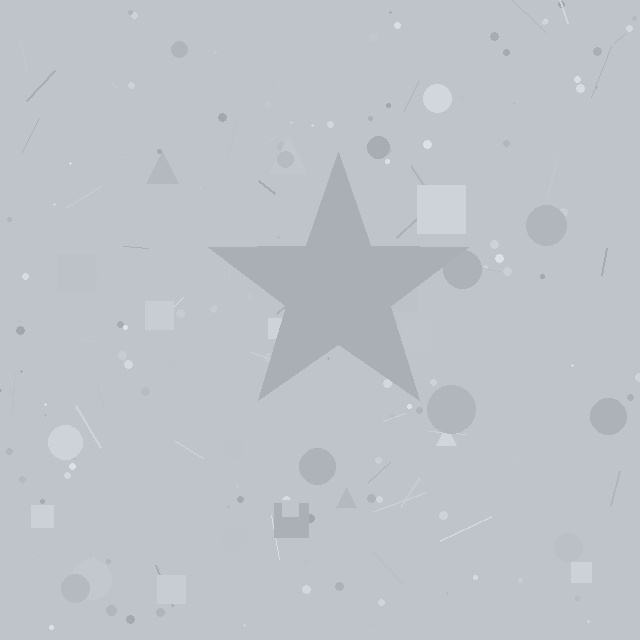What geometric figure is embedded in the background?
A star is embedded in the background.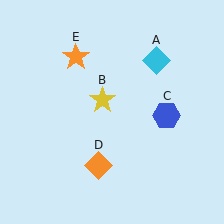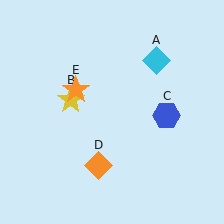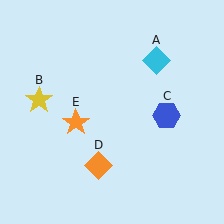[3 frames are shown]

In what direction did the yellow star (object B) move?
The yellow star (object B) moved left.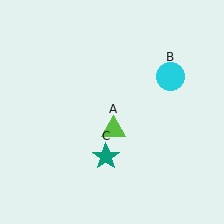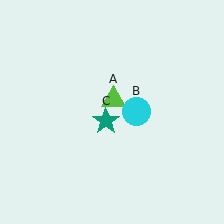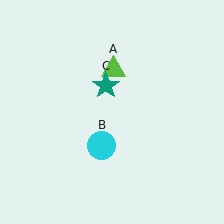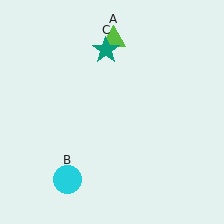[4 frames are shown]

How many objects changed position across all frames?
3 objects changed position: lime triangle (object A), cyan circle (object B), teal star (object C).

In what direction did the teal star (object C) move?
The teal star (object C) moved up.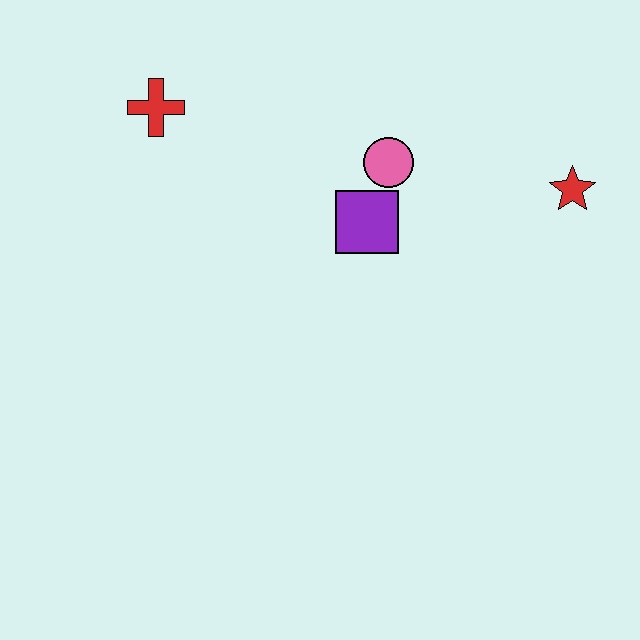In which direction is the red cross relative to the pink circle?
The red cross is to the left of the pink circle.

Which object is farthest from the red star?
The red cross is farthest from the red star.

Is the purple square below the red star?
Yes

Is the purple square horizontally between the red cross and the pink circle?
Yes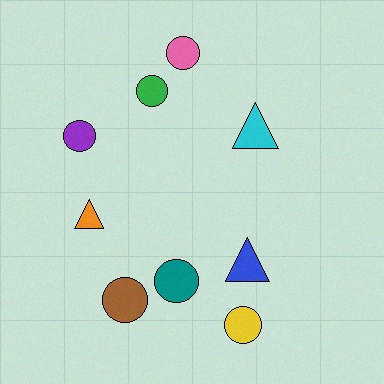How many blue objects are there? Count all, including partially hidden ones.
There is 1 blue object.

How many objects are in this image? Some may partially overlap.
There are 9 objects.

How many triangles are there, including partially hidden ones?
There are 3 triangles.